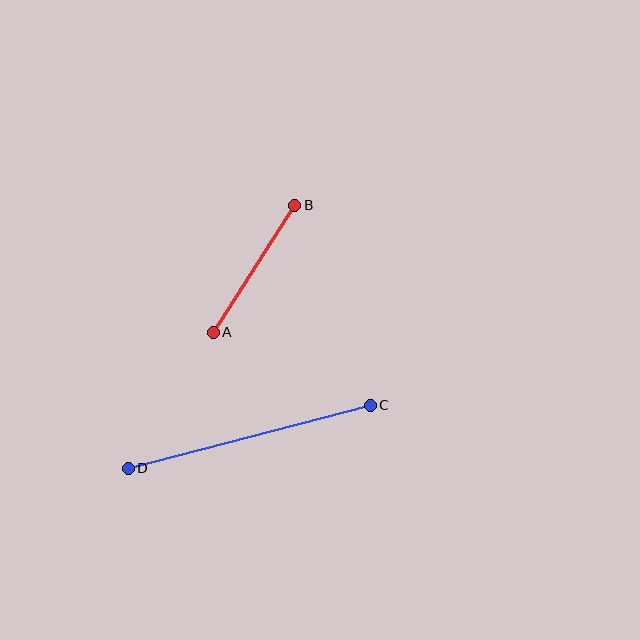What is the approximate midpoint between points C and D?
The midpoint is at approximately (249, 437) pixels.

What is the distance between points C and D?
The distance is approximately 250 pixels.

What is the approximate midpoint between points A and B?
The midpoint is at approximately (254, 269) pixels.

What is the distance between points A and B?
The distance is approximately 151 pixels.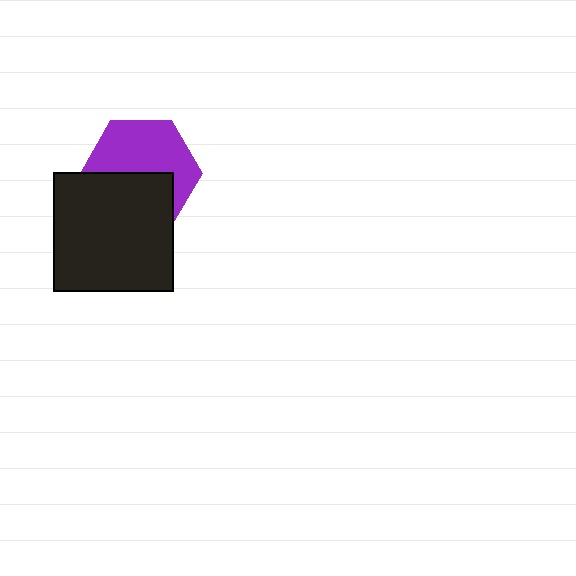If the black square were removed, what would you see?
You would see the complete purple hexagon.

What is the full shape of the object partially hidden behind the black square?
The partially hidden object is a purple hexagon.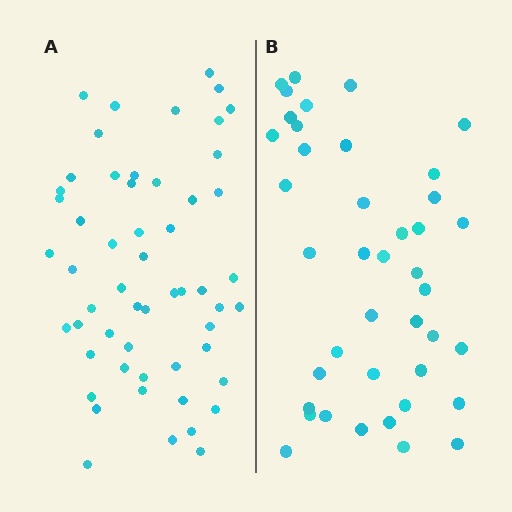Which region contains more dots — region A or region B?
Region A (the left region) has more dots.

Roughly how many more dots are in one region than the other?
Region A has approximately 15 more dots than region B.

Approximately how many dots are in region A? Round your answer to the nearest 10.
About 60 dots. (The exact count is 55, which rounds to 60.)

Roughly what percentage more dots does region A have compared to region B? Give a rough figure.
About 35% more.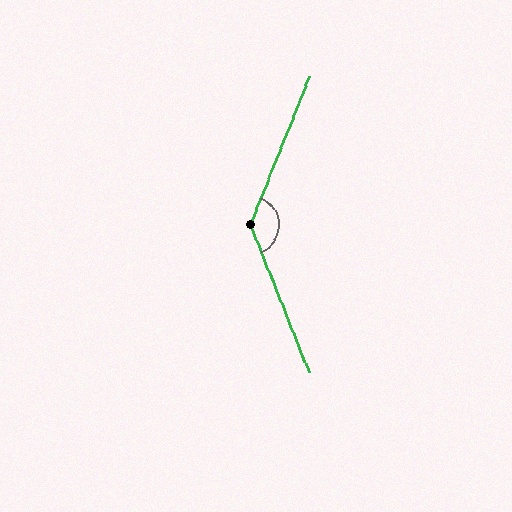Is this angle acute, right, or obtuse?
It is obtuse.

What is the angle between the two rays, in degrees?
Approximately 136 degrees.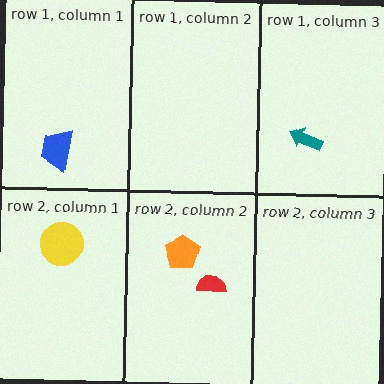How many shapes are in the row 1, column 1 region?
1.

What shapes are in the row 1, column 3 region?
The teal arrow.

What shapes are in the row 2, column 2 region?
The red semicircle, the orange pentagon.